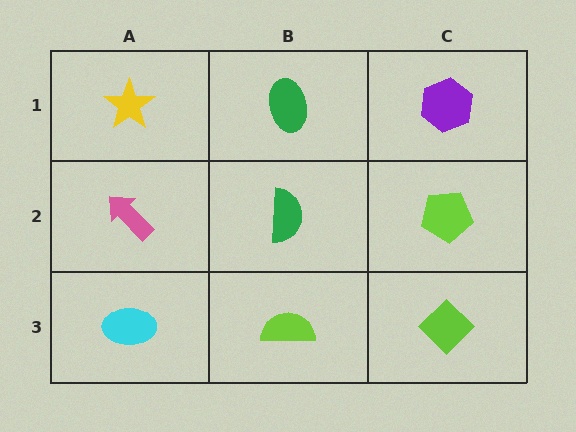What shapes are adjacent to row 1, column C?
A lime pentagon (row 2, column C), a green ellipse (row 1, column B).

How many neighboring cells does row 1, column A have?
2.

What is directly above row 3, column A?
A pink arrow.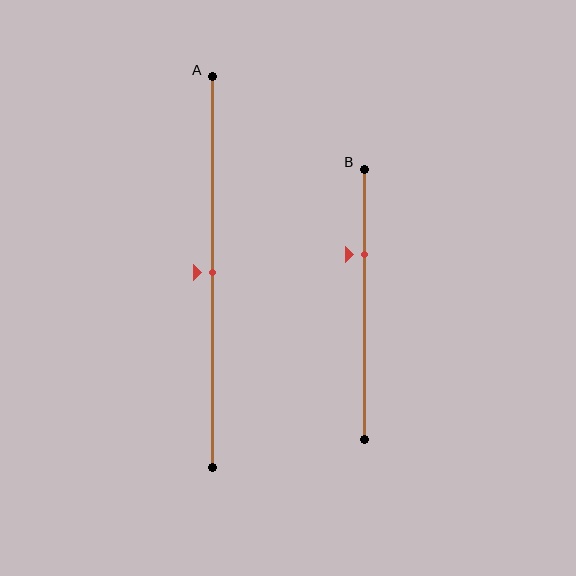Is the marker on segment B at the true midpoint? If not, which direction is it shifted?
No, the marker on segment B is shifted upward by about 18% of the segment length.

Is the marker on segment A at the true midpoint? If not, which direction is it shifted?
Yes, the marker on segment A is at the true midpoint.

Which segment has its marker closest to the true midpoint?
Segment A has its marker closest to the true midpoint.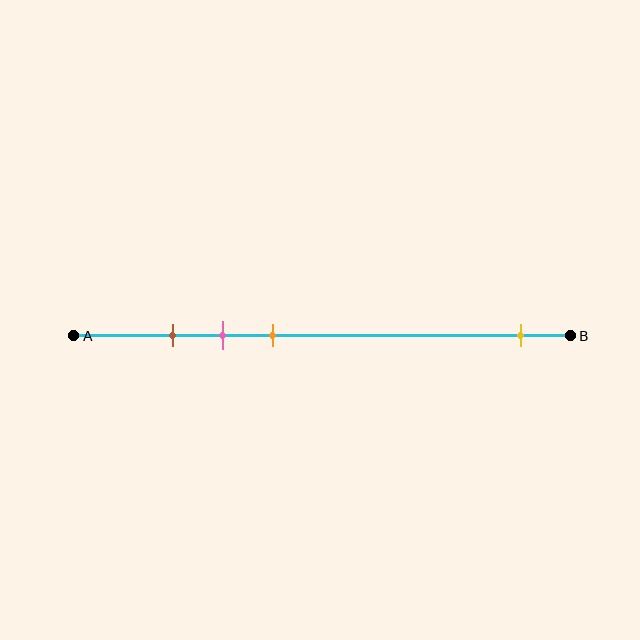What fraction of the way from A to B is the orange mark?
The orange mark is approximately 40% (0.4) of the way from A to B.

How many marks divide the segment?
There are 4 marks dividing the segment.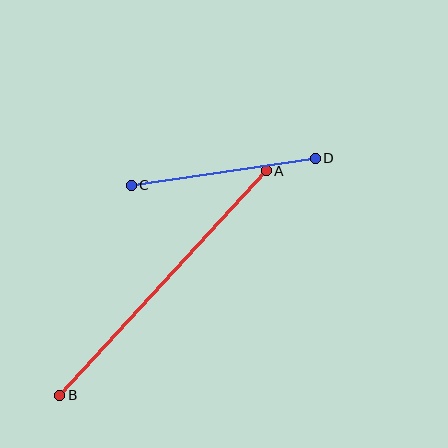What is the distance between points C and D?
The distance is approximately 186 pixels.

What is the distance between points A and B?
The distance is approximately 305 pixels.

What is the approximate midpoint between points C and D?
The midpoint is at approximately (223, 172) pixels.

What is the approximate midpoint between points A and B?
The midpoint is at approximately (163, 283) pixels.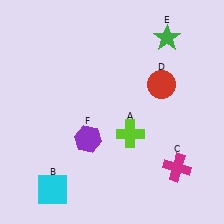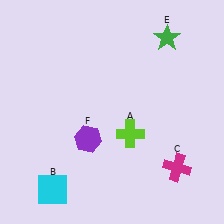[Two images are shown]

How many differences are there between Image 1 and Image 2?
There is 1 difference between the two images.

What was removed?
The red circle (D) was removed in Image 2.